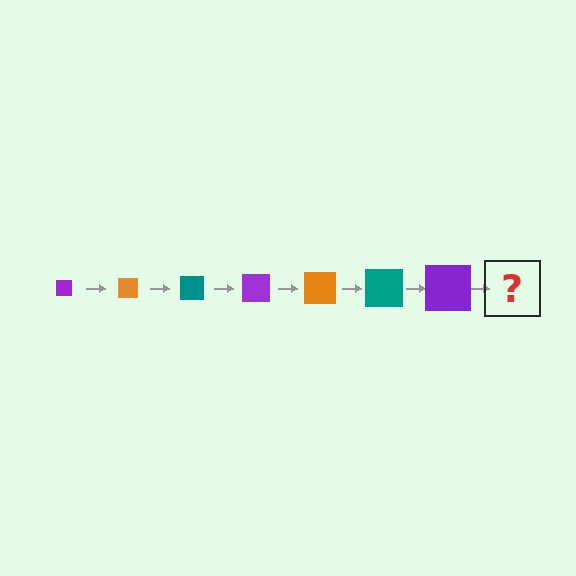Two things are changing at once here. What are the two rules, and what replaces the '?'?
The two rules are that the square grows larger each step and the color cycles through purple, orange, and teal. The '?' should be an orange square, larger than the previous one.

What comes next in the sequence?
The next element should be an orange square, larger than the previous one.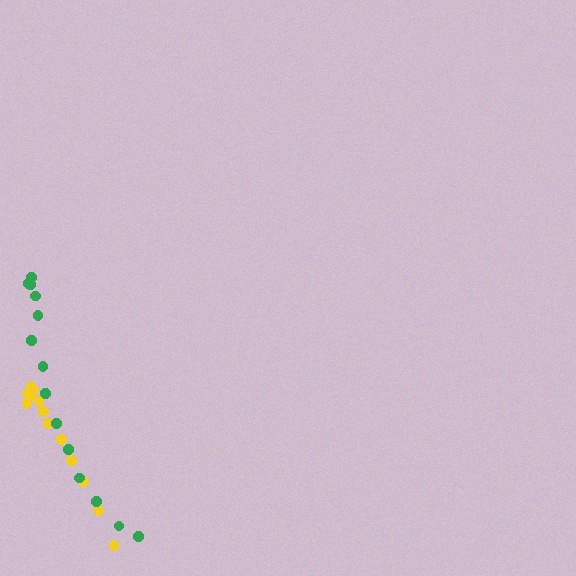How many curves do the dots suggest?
There are 2 distinct paths.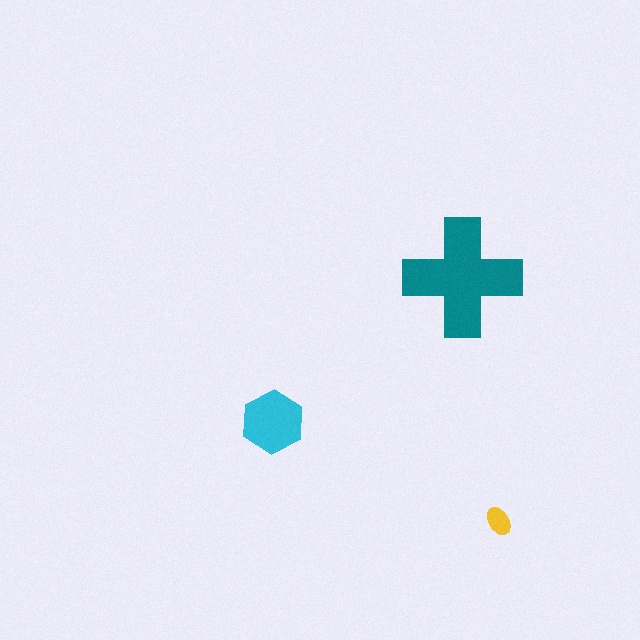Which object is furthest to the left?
The cyan hexagon is leftmost.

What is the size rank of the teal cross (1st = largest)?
1st.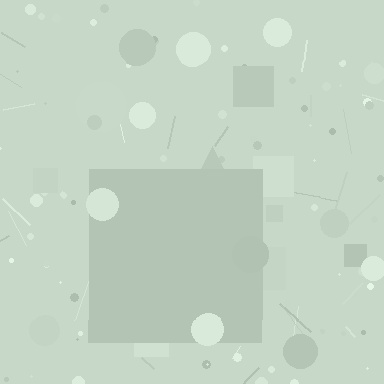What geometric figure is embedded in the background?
A square is embedded in the background.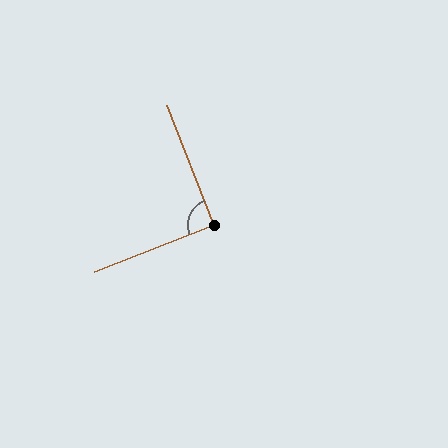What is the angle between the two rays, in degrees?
Approximately 90 degrees.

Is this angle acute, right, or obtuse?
It is approximately a right angle.